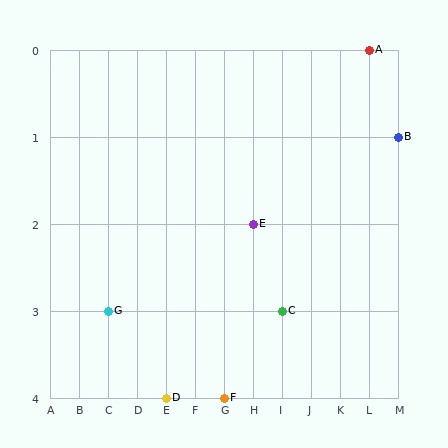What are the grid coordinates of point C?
Point C is at grid coordinates (I, 3).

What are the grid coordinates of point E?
Point E is at grid coordinates (H, 2).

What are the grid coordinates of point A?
Point A is at grid coordinates (L, 0).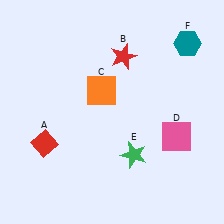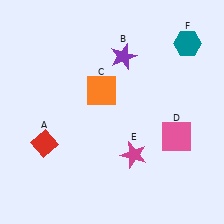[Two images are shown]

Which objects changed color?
B changed from red to purple. E changed from green to magenta.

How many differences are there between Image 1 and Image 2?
There are 2 differences between the two images.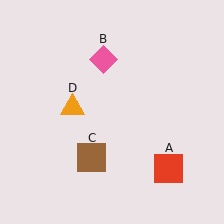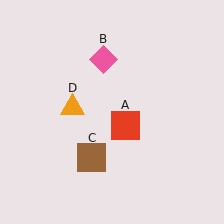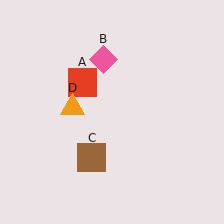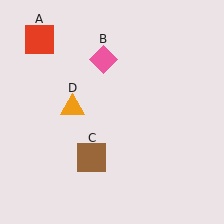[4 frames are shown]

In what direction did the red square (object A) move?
The red square (object A) moved up and to the left.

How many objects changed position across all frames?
1 object changed position: red square (object A).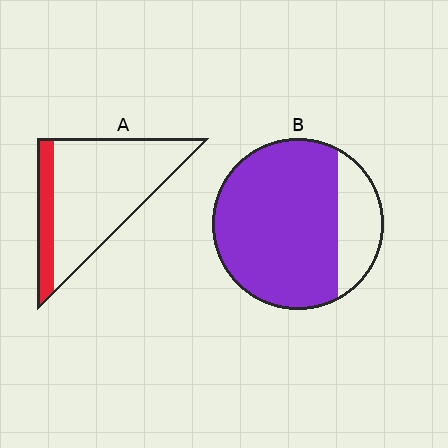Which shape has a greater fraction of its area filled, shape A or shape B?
Shape B.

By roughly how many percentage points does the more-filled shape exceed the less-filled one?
By roughly 60 percentage points (B over A).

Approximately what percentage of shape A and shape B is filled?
A is approximately 20% and B is approximately 80%.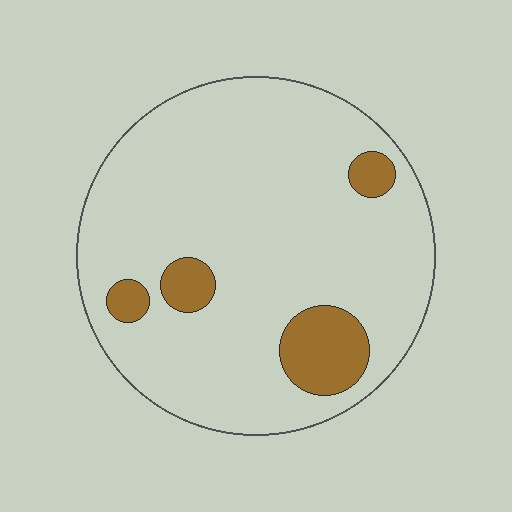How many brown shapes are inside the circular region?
4.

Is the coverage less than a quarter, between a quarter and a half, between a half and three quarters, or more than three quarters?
Less than a quarter.